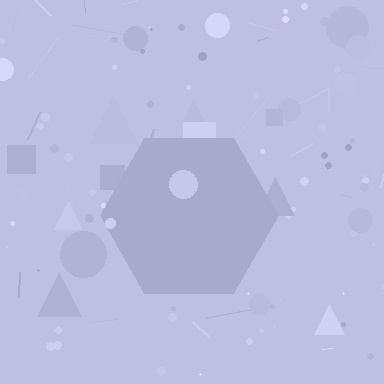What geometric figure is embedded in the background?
A hexagon is embedded in the background.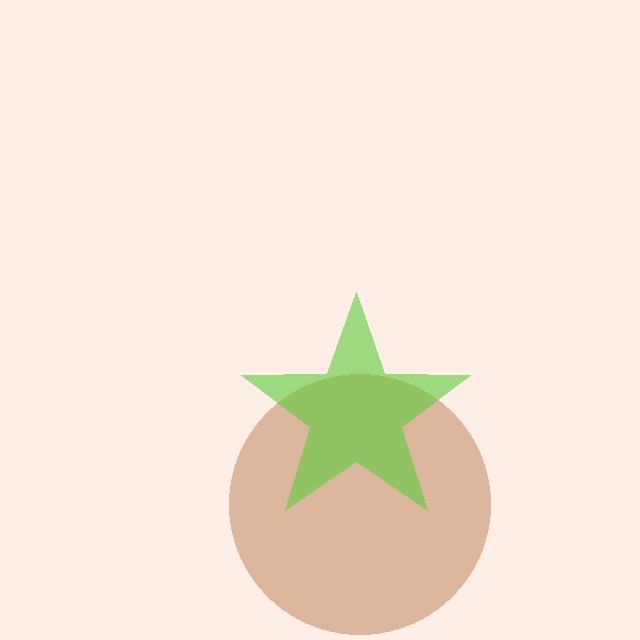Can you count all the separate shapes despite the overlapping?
Yes, there are 2 separate shapes.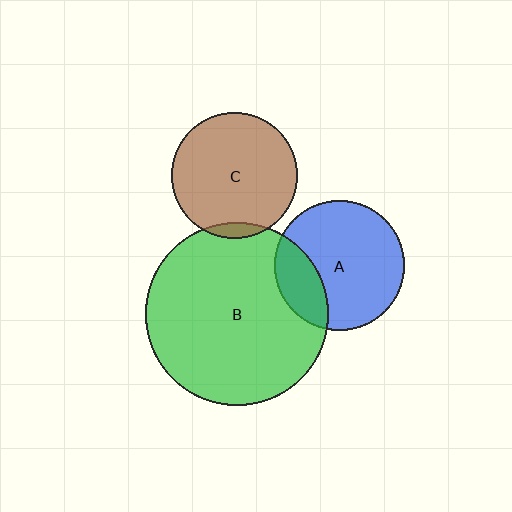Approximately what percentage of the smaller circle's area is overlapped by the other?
Approximately 25%.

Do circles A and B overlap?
Yes.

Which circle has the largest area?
Circle B (green).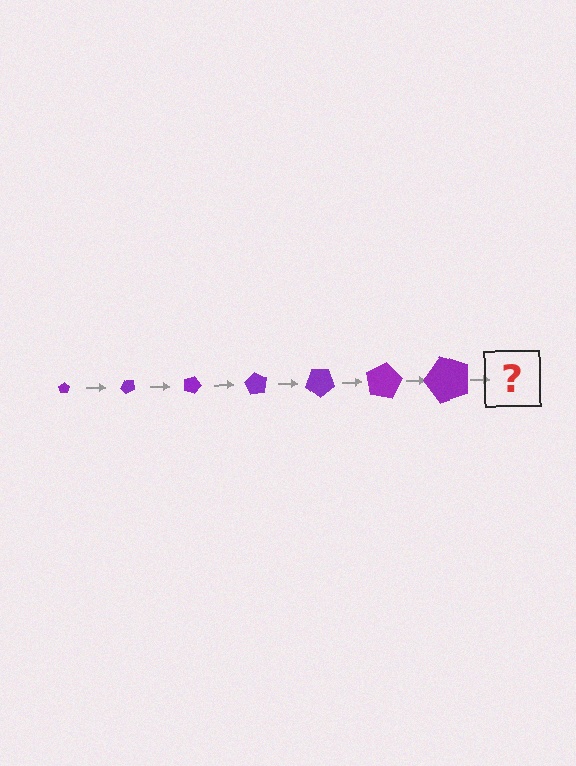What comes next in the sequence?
The next element should be a pentagon, larger than the previous one and rotated 315 degrees from the start.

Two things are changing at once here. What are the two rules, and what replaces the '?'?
The two rules are that the pentagon grows larger each step and it rotates 45 degrees each step. The '?' should be a pentagon, larger than the previous one and rotated 315 degrees from the start.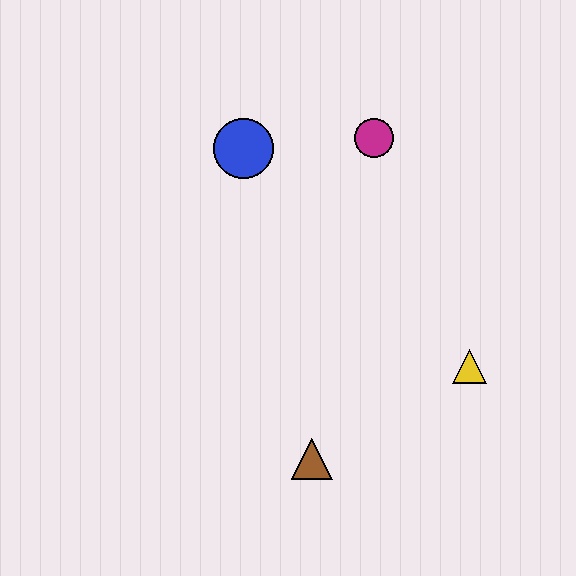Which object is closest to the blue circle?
The magenta circle is closest to the blue circle.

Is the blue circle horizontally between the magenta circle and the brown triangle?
No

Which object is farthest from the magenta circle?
The brown triangle is farthest from the magenta circle.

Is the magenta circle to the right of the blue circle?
Yes